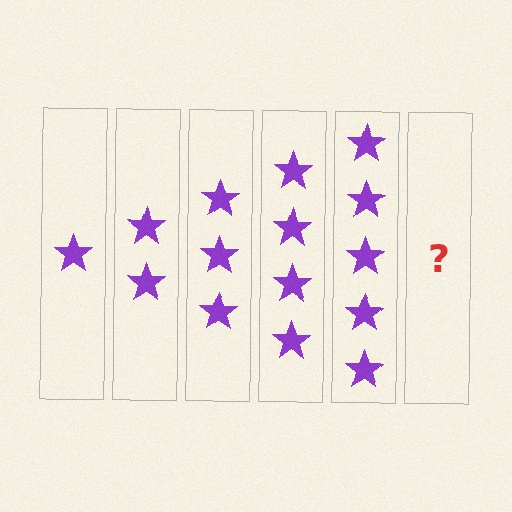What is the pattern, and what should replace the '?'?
The pattern is that each step adds one more star. The '?' should be 6 stars.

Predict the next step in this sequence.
The next step is 6 stars.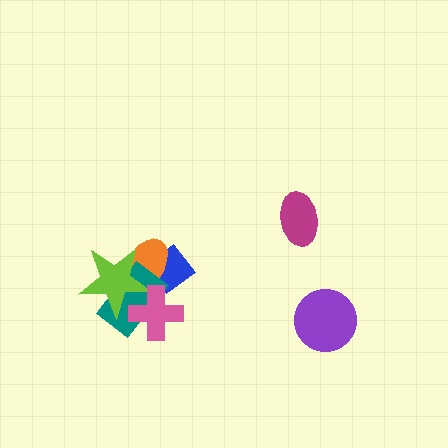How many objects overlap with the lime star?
3 objects overlap with the lime star.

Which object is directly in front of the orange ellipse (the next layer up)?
The teal rectangle is directly in front of the orange ellipse.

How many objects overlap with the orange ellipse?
3 objects overlap with the orange ellipse.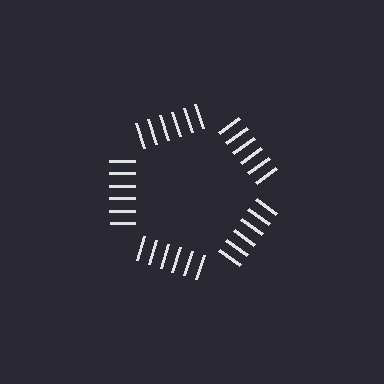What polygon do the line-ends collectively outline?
An illusory pentagon — the line segments terminate on its edges but no continuous stroke is drawn.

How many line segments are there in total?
30 — 6 along each of the 5 edges.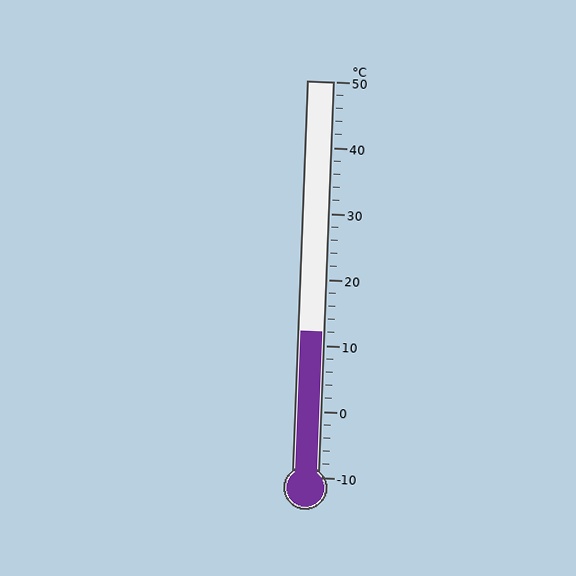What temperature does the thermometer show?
The thermometer shows approximately 12°C.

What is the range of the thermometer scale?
The thermometer scale ranges from -10°C to 50°C.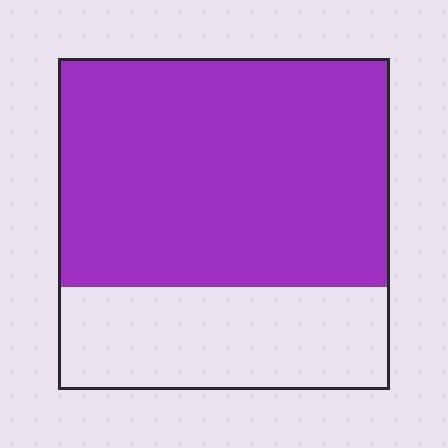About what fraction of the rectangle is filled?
About two thirds (2/3).